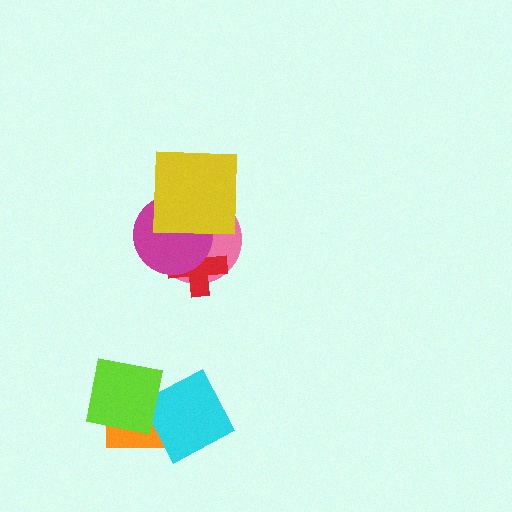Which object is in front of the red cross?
The magenta circle is in front of the red cross.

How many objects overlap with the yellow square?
2 objects overlap with the yellow square.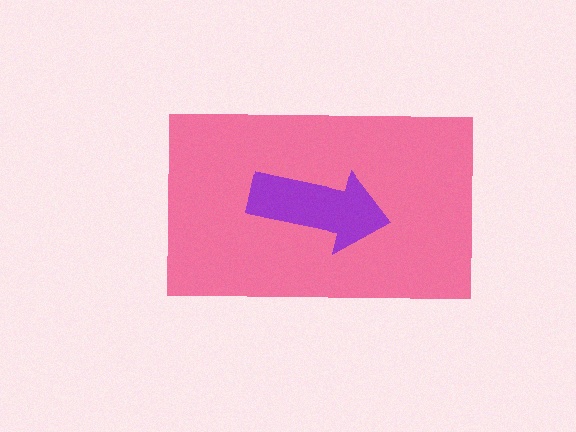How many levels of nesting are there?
2.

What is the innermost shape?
The purple arrow.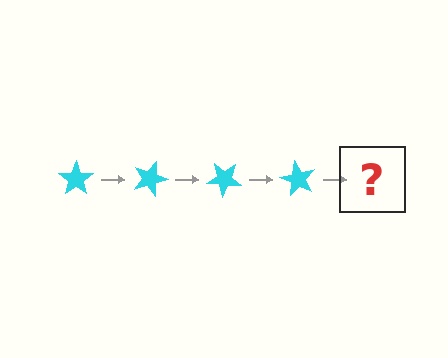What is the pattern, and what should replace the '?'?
The pattern is that the star rotates 20 degrees each step. The '?' should be a cyan star rotated 80 degrees.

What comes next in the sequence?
The next element should be a cyan star rotated 80 degrees.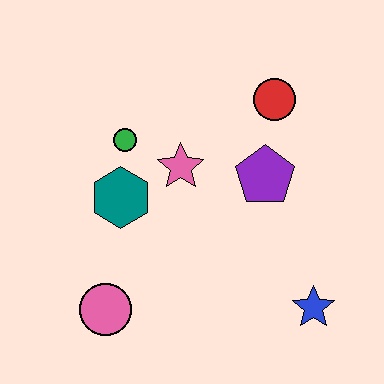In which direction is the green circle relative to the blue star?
The green circle is to the left of the blue star.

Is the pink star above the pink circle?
Yes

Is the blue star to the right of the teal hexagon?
Yes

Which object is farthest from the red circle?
The pink circle is farthest from the red circle.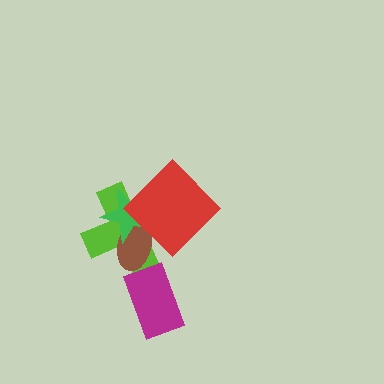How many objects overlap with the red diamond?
3 objects overlap with the red diamond.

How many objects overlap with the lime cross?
3 objects overlap with the lime cross.